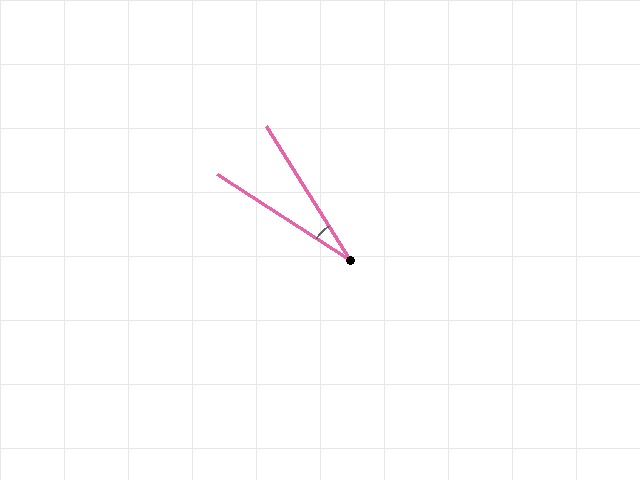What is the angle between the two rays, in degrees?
Approximately 25 degrees.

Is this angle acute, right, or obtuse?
It is acute.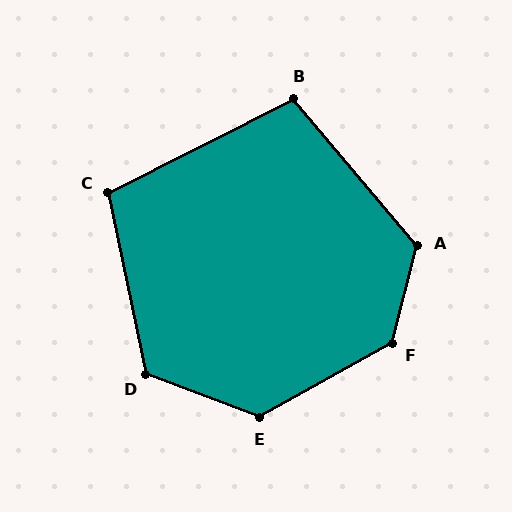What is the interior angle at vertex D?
Approximately 123 degrees (obtuse).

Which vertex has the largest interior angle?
F, at approximately 134 degrees.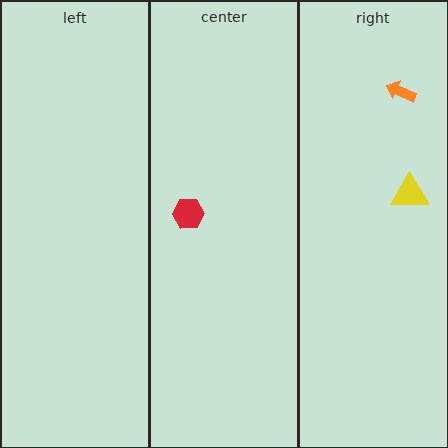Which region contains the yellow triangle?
The right region.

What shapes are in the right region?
The orange arrow, the yellow triangle.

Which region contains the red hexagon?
The center region.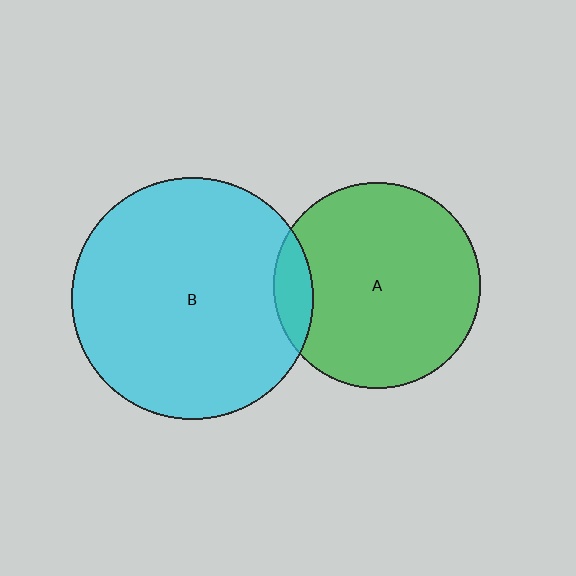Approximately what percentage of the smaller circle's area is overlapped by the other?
Approximately 10%.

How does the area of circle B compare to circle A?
Approximately 1.4 times.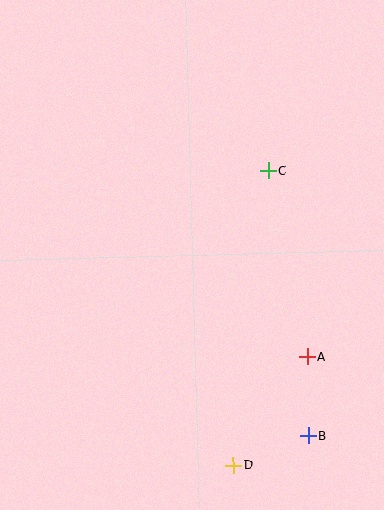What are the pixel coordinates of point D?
Point D is at (234, 465).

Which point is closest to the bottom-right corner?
Point B is closest to the bottom-right corner.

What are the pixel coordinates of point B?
Point B is at (308, 436).